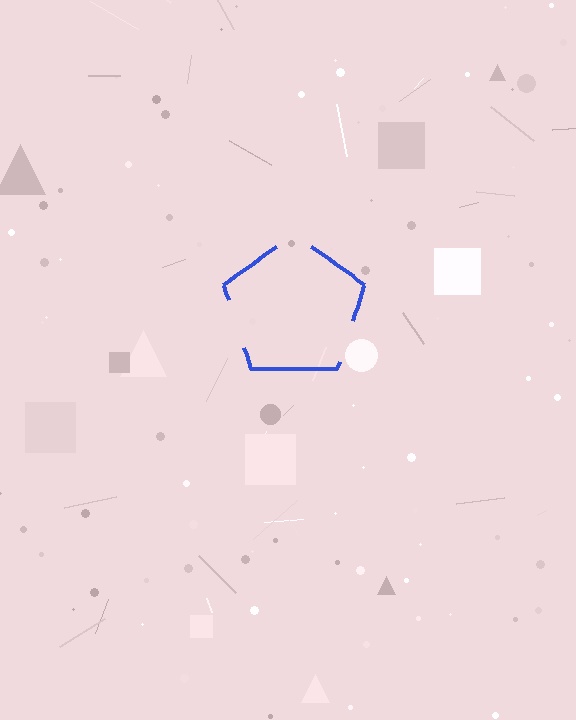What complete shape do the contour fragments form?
The contour fragments form a pentagon.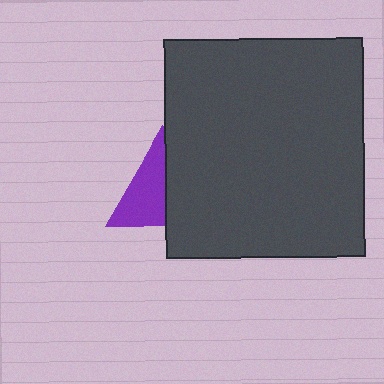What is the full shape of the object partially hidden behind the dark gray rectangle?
The partially hidden object is a purple triangle.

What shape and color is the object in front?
The object in front is a dark gray rectangle.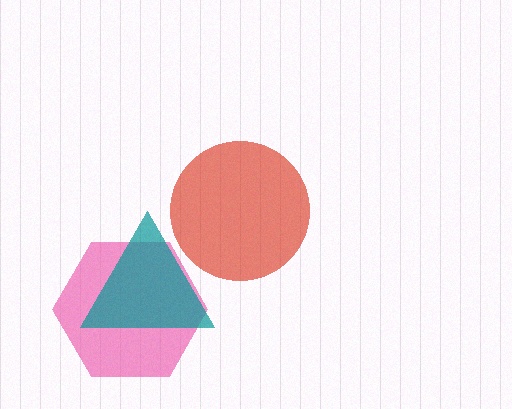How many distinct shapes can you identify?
There are 3 distinct shapes: a red circle, a pink hexagon, a teal triangle.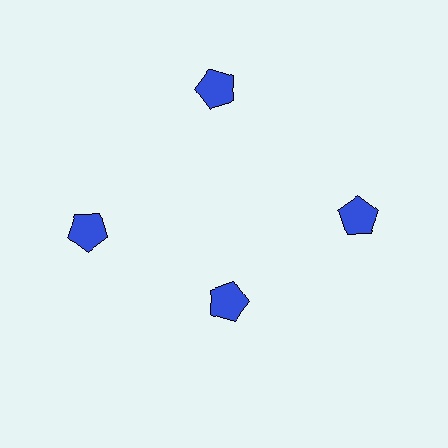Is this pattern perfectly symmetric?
No. The 4 blue pentagons are arranged in a ring, but one element near the 6 o'clock position is pulled inward toward the center, breaking the 4-fold rotational symmetry.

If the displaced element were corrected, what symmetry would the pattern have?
It would have 4-fold rotational symmetry — the pattern would map onto itself every 90 degrees.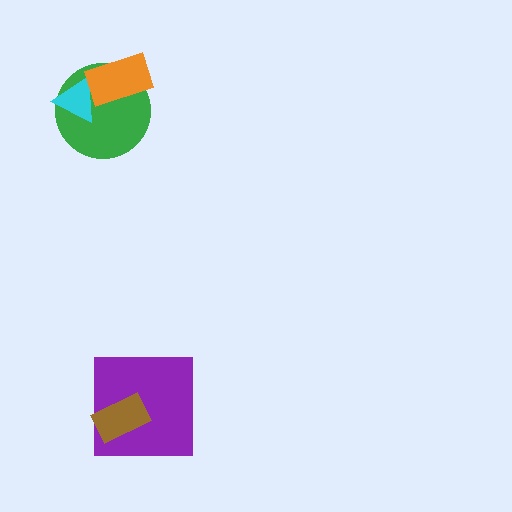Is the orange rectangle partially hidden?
No, no other shape covers it.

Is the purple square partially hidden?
Yes, it is partially covered by another shape.